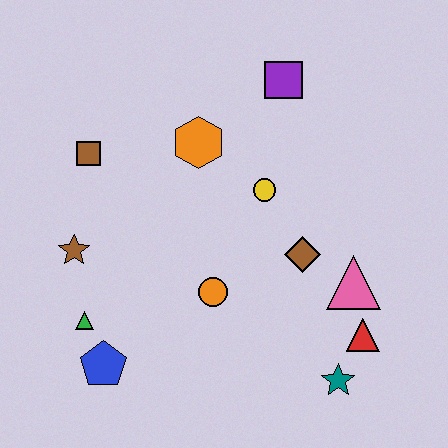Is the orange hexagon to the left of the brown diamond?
Yes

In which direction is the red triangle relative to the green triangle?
The red triangle is to the right of the green triangle.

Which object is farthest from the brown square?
The teal star is farthest from the brown square.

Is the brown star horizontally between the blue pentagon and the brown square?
No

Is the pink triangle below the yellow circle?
Yes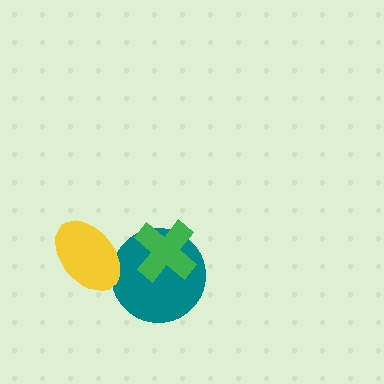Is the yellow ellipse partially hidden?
No, no other shape covers it.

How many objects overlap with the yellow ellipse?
1 object overlaps with the yellow ellipse.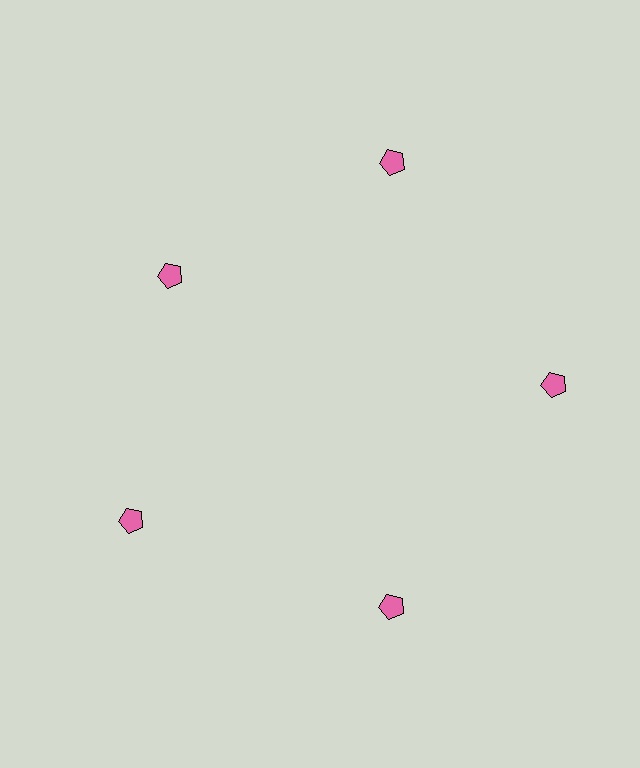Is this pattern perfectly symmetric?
No. The 5 pink pentagons are arranged in a ring, but one element near the 10 o'clock position is pulled inward toward the center, breaking the 5-fold rotational symmetry.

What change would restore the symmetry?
The symmetry would be restored by moving it outward, back onto the ring so that all 5 pentagons sit at equal angles and equal distance from the center.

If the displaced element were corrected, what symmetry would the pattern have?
It would have 5-fold rotational symmetry — the pattern would map onto itself every 72 degrees.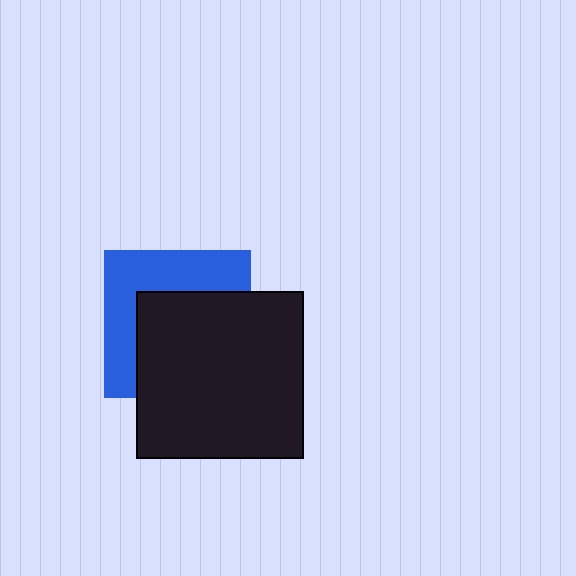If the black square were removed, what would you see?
You would see the complete blue square.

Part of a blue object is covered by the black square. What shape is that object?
It is a square.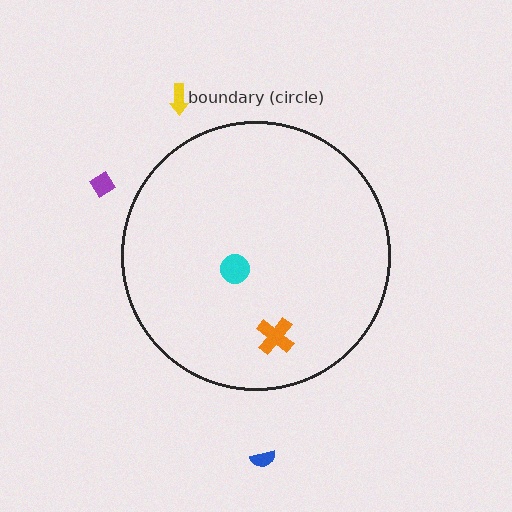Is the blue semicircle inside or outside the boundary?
Outside.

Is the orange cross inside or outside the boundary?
Inside.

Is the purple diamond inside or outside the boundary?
Outside.